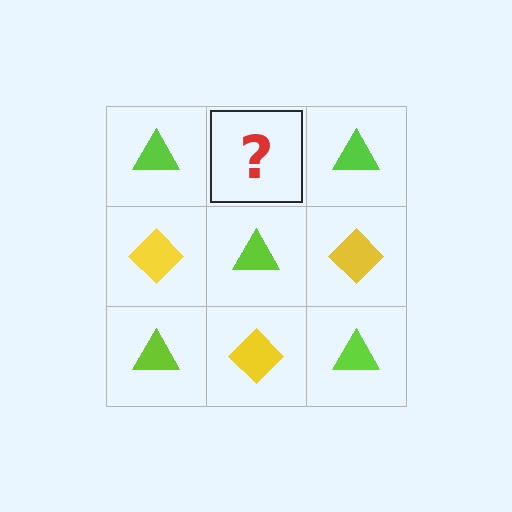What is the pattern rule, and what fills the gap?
The rule is that it alternates lime triangle and yellow diamond in a checkerboard pattern. The gap should be filled with a yellow diamond.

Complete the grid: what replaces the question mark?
The question mark should be replaced with a yellow diamond.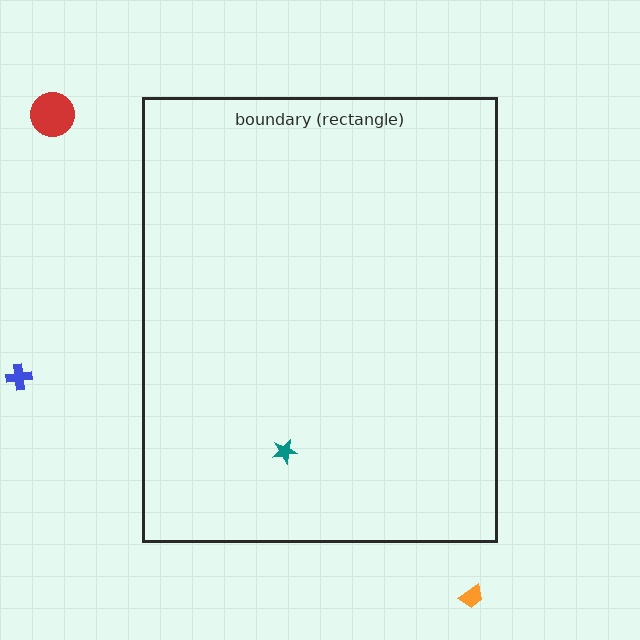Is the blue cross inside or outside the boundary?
Outside.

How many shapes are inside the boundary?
1 inside, 3 outside.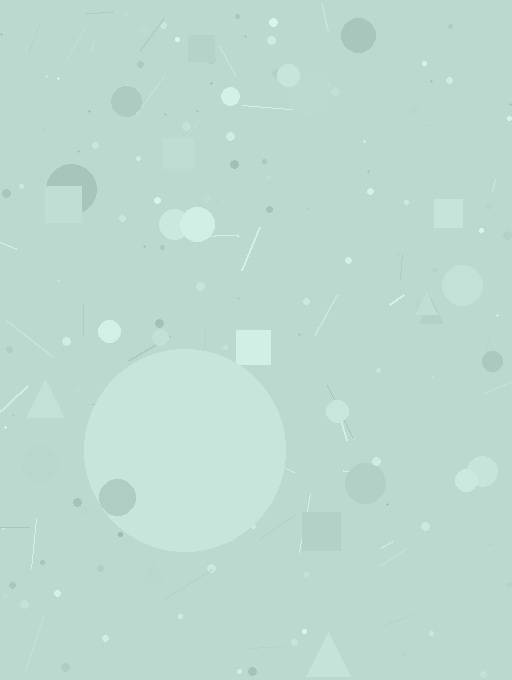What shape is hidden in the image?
A circle is hidden in the image.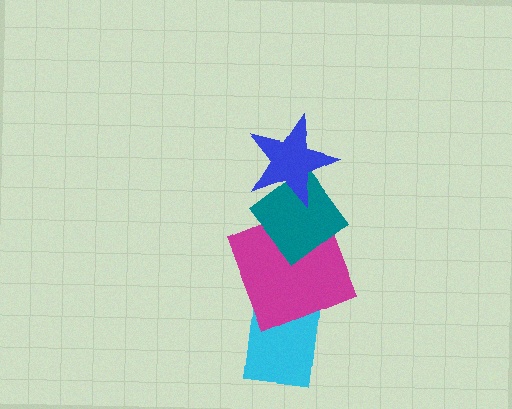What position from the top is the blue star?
The blue star is 1st from the top.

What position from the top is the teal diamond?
The teal diamond is 2nd from the top.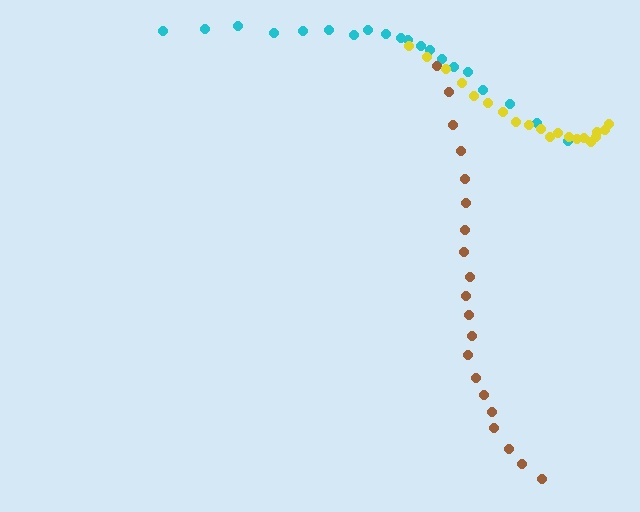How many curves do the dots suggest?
There are 3 distinct paths.